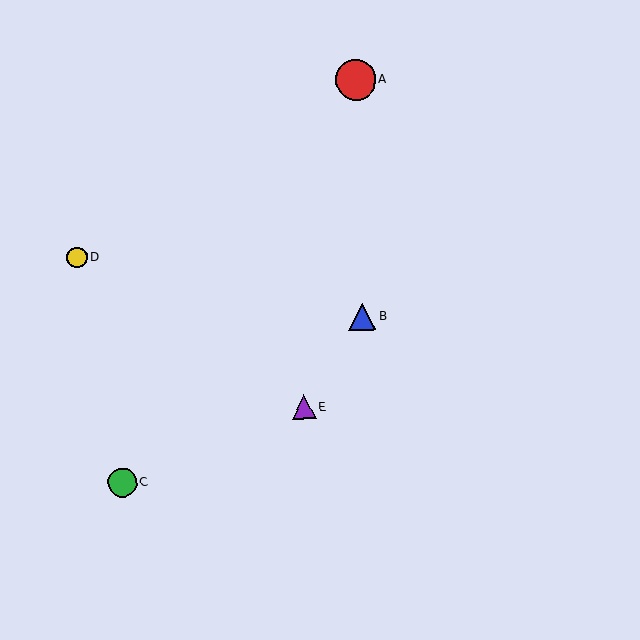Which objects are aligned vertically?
Objects A, B are aligned vertically.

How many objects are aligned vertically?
2 objects (A, B) are aligned vertically.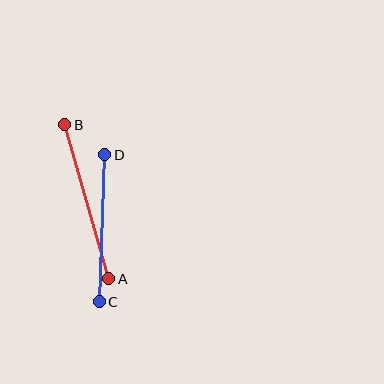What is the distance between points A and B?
The distance is approximately 160 pixels.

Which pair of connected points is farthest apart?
Points A and B are farthest apart.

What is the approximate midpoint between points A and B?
The midpoint is at approximately (87, 202) pixels.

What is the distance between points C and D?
The distance is approximately 147 pixels.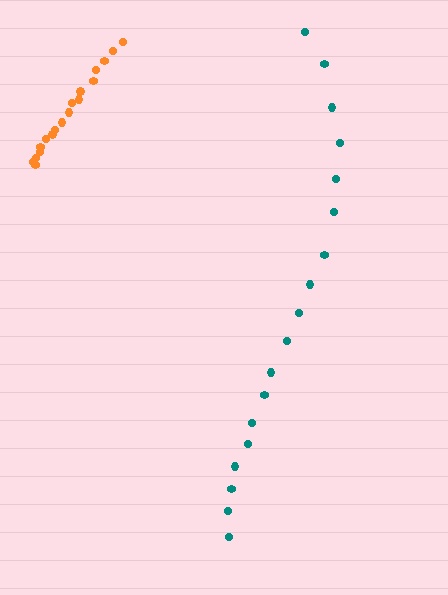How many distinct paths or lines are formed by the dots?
There are 2 distinct paths.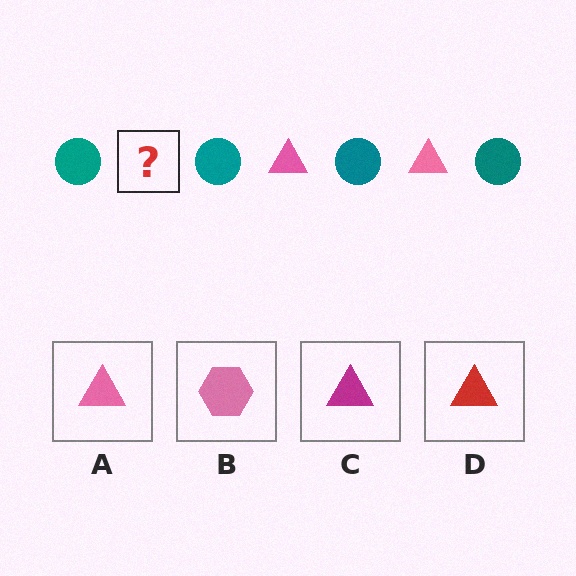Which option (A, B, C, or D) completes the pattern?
A.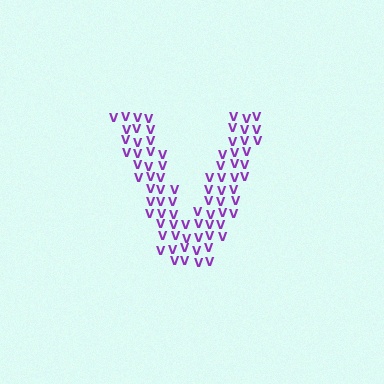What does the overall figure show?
The overall figure shows the letter V.